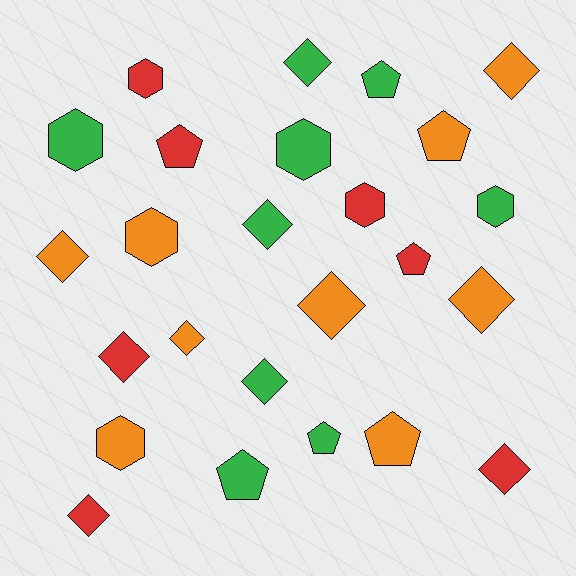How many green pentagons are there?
There are 3 green pentagons.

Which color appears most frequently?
Orange, with 9 objects.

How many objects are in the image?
There are 25 objects.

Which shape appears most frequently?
Diamond, with 11 objects.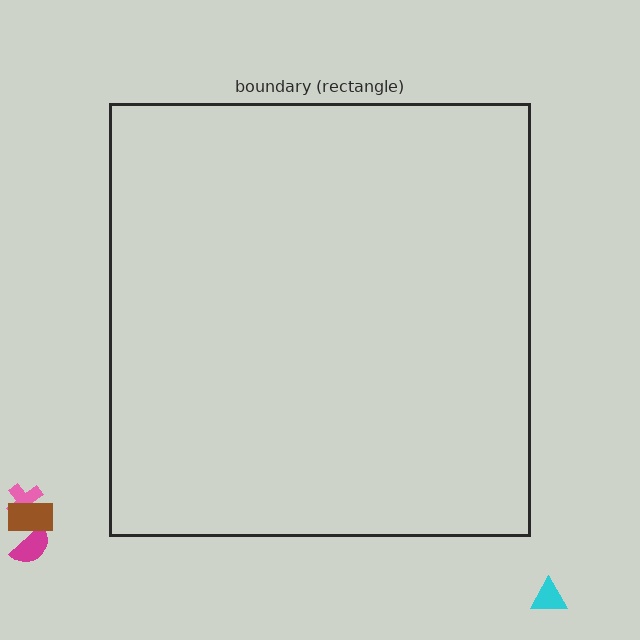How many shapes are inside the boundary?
0 inside, 4 outside.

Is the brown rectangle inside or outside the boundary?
Outside.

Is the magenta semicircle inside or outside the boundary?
Outside.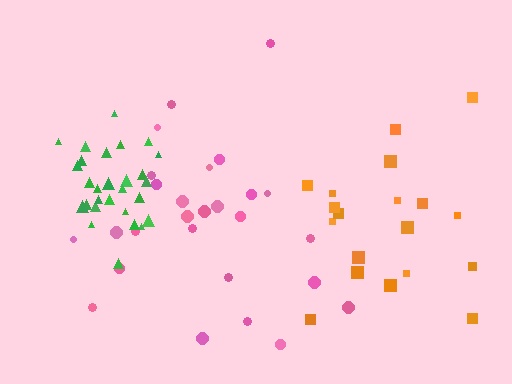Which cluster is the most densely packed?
Green.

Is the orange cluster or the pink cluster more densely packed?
Pink.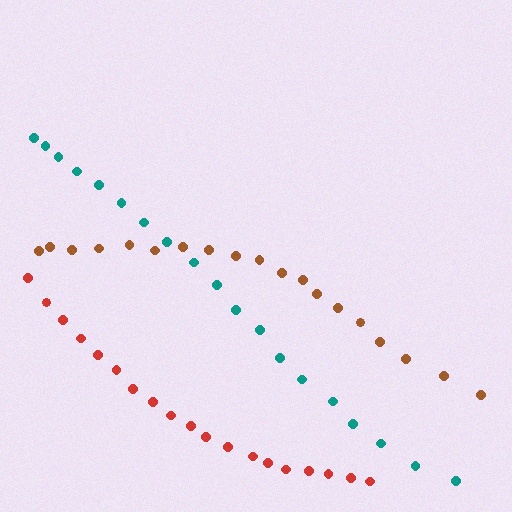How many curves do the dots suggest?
There are 3 distinct paths.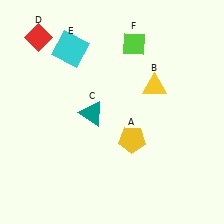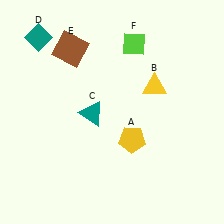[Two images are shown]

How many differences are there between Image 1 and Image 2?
There are 2 differences between the two images.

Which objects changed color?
D changed from red to teal. E changed from cyan to brown.